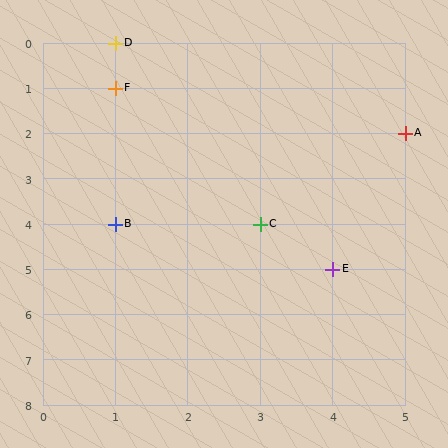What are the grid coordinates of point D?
Point D is at grid coordinates (1, 0).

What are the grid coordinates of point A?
Point A is at grid coordinates (5, 2).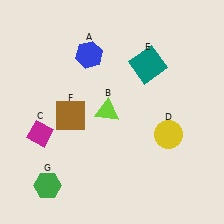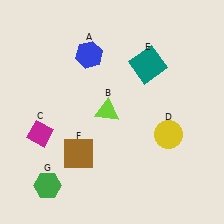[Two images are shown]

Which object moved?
The brown square (F) moved down.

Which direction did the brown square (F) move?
The brown square (F) moved down.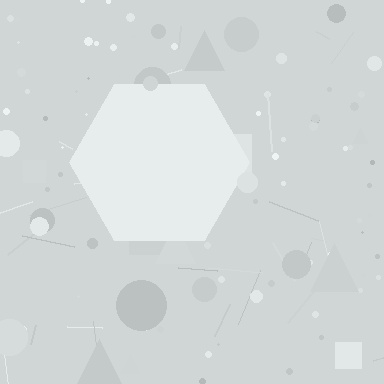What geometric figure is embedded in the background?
A hexagon is embedded in the background.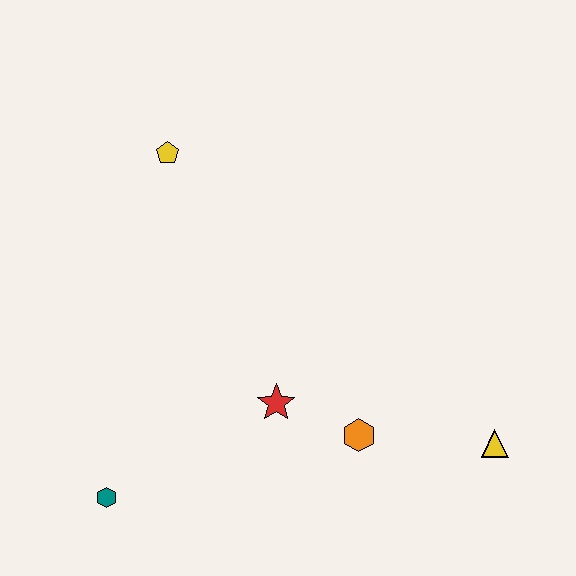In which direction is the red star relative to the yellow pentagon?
The red star is below the yellow pentagon.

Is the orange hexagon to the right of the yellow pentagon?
Yes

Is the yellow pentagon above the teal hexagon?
Yes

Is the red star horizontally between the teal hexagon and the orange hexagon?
Yes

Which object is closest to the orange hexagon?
The red star is closest to the orange hexagon.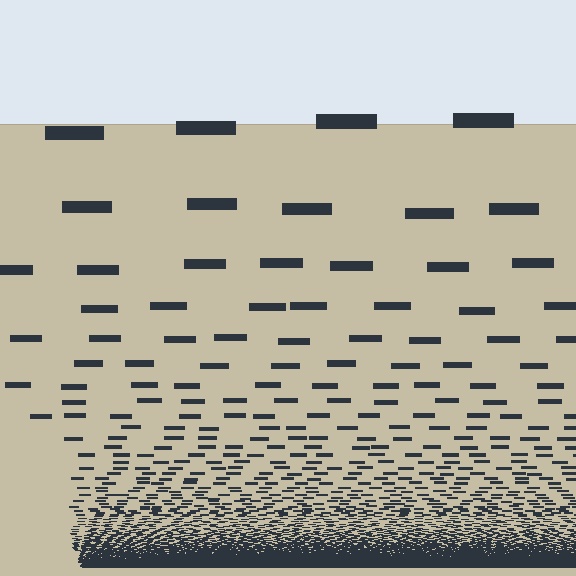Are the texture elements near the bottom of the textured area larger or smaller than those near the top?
Smaller. The gradient is inverted — elements near the bottom are smaller and denser.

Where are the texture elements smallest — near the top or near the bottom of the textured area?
Near the bottom.